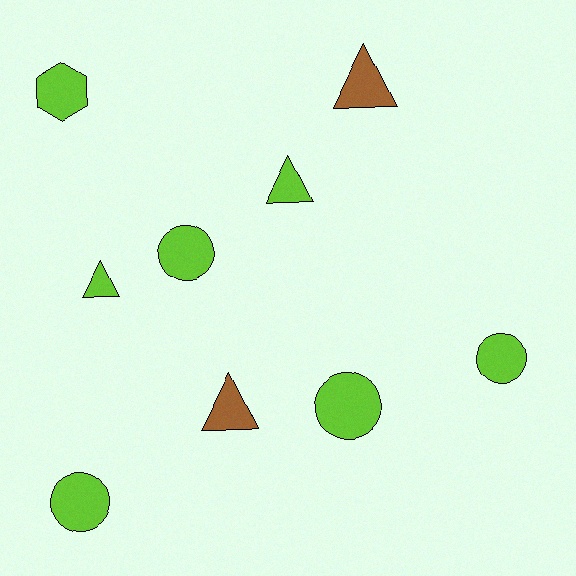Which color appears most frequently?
Lime, with 7 objects.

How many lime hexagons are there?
There is 1 lime hexagon.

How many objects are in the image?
There are 9 objects.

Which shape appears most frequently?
Circle, with 4 objects.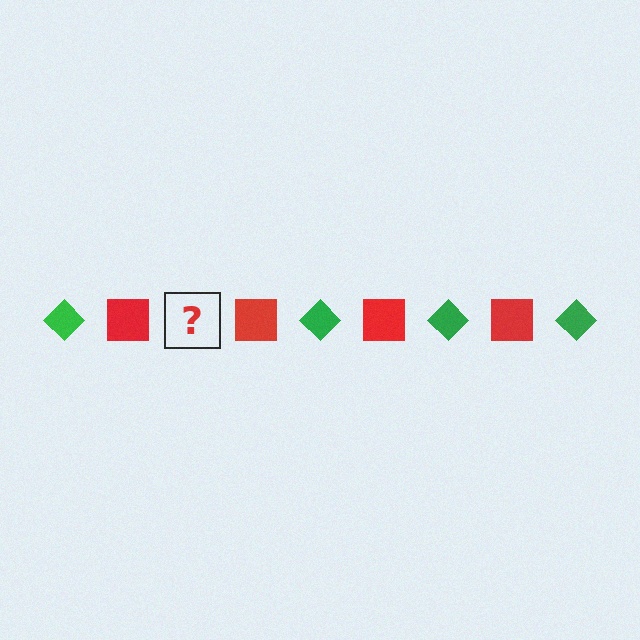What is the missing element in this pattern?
The missing element is a green diamond.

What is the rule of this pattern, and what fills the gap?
The rule is that the pattern alternates between green diamond and red square. The gap should be filled with a green diamond.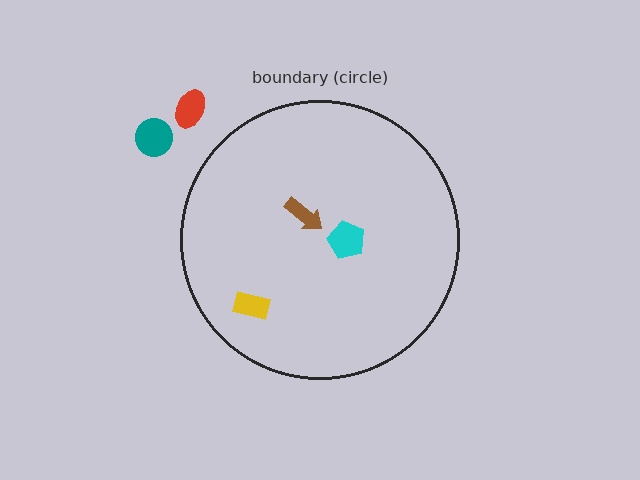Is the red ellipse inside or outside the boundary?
Outside.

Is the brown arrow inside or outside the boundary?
Inside.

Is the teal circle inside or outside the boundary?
Outside.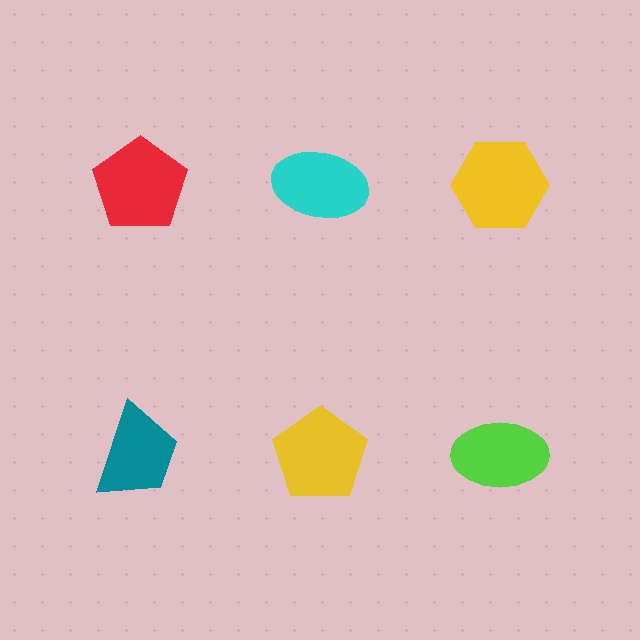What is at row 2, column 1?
A teal trapezoid.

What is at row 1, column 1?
A red pentagon.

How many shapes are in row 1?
3 shapes.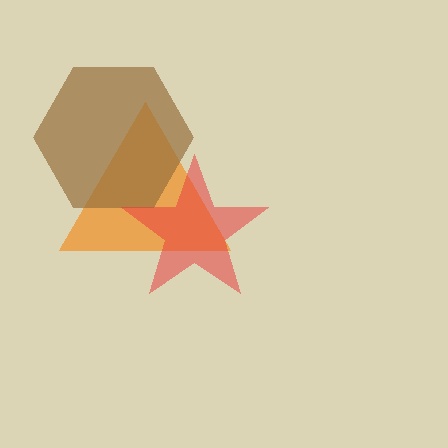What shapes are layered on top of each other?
The layered shapes are: an orange triangle, a brown hexagon, a red star.